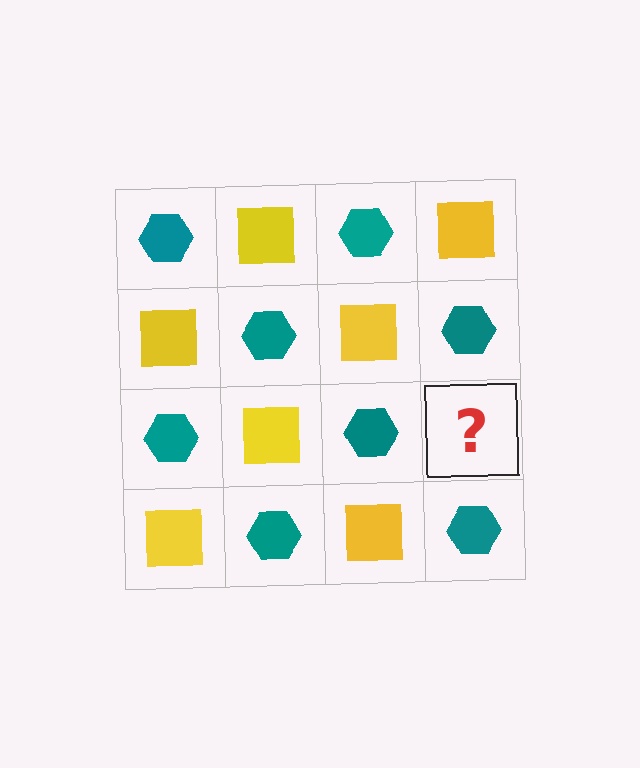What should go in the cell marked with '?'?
The missing cell should contain a yellow square.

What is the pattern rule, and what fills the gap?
The rule is that it alternates teal hexagon and yellow square in a checkerboard pattern. The gap should be filled with a yellow square.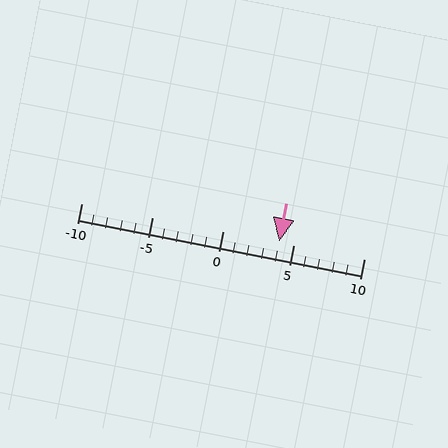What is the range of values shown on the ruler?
The ruler shows values from -10 to 10.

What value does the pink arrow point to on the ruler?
The pink arrow points to approximately 4.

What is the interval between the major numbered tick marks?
The major tick marks are spaced 5 units apart.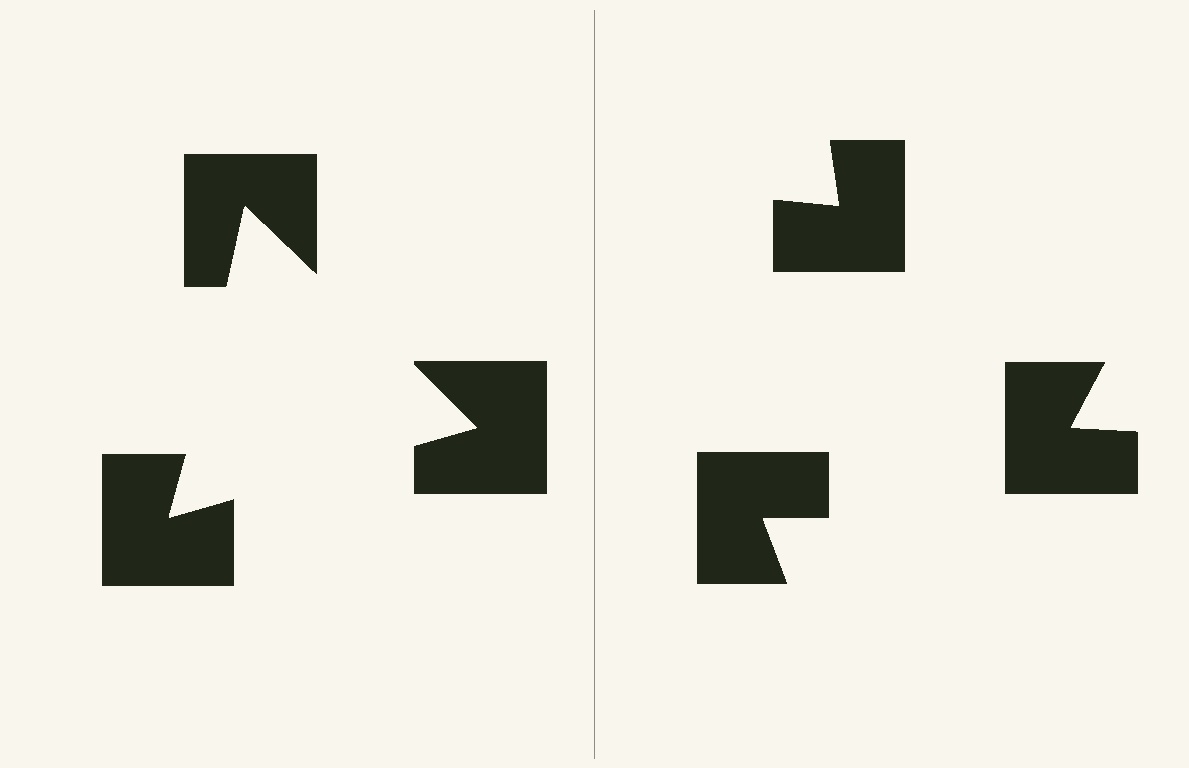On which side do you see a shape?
An illusory triangle appears on the left side. On the right side the wedge cuts are rotated, so no coherent shape forms.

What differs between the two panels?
The notched squares are positioned identically on both sides; only the wedge orientations differ. On the left they align to a triangle; on the right they are misaligned.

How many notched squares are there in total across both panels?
6 — 3 on each side.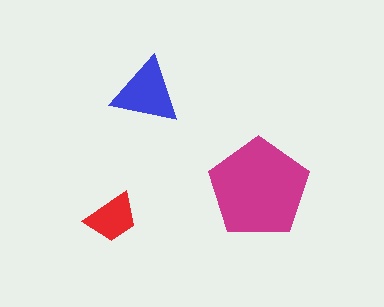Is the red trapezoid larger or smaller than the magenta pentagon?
Smaller.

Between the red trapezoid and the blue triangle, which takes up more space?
The blue triangle.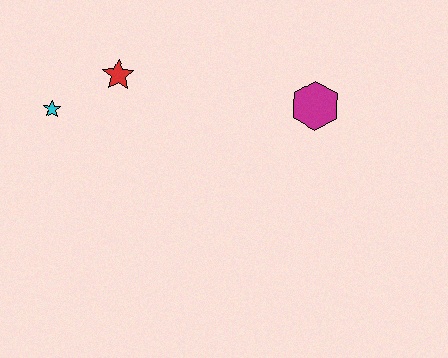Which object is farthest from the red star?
The magenta hexagon is farthest from the red star.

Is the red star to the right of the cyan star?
Yes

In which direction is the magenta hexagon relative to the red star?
The magenta hexagon is to the right of the red star.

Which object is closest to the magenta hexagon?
The red star is closest to the magenta hexagon.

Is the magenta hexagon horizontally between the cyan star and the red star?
No